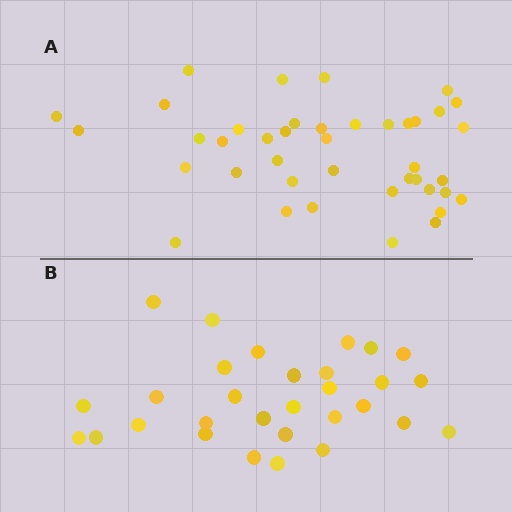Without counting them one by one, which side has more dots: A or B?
Region A (the top region) has more dots.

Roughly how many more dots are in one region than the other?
Region A has roughly 12 or so more dots than region B.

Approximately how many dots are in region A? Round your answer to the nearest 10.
About 40 dots. (The exact count is 41, which rounds to 40.)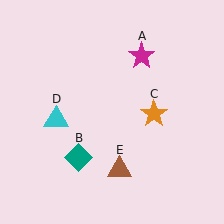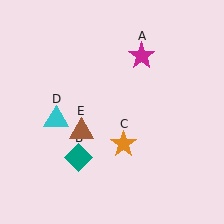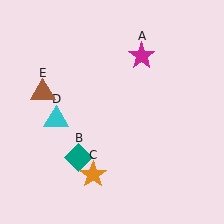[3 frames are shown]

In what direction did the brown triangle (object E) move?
The brown triangle (object E) moved up and to the left.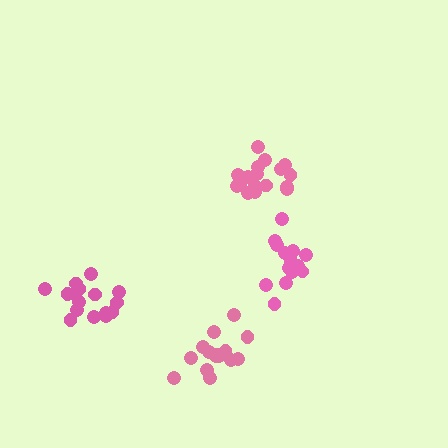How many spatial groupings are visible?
There are 4 spatial groupings.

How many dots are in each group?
Group 1: 17 dots, Group 2: 15 dots, Group 3: 16 dots, Group 4: 16 dots (64 total).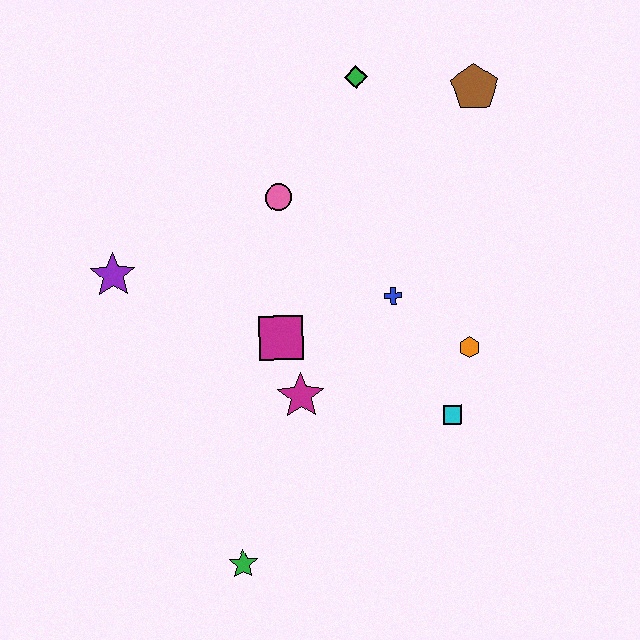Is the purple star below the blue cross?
No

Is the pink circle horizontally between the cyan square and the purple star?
Yes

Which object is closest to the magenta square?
The magenta star is closest to the magenta square.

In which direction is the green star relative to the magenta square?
The green star is below the magenta square.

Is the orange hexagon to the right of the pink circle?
Yes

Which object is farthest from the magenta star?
The brown pentagon is farthest from the magenta star.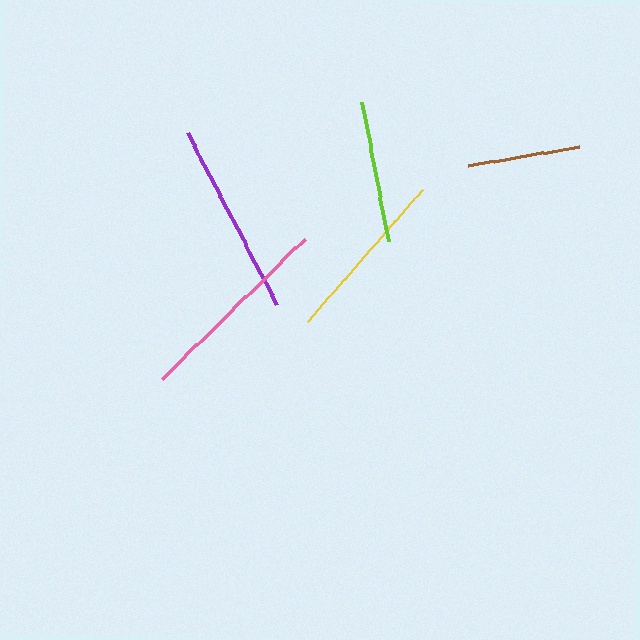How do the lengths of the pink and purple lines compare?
The pink and purple lines are approximately the same length.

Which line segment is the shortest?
The brown line is the shortest at approximately 112 pixels.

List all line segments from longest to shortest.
From longest to shortest: pink, purple, yellow, lime, brown.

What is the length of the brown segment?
The brown segment is approximately 112 pixels long.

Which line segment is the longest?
The pink line is the longest at approximately 200 pixels.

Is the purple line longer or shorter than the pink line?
The pink line is longer than the purple line.